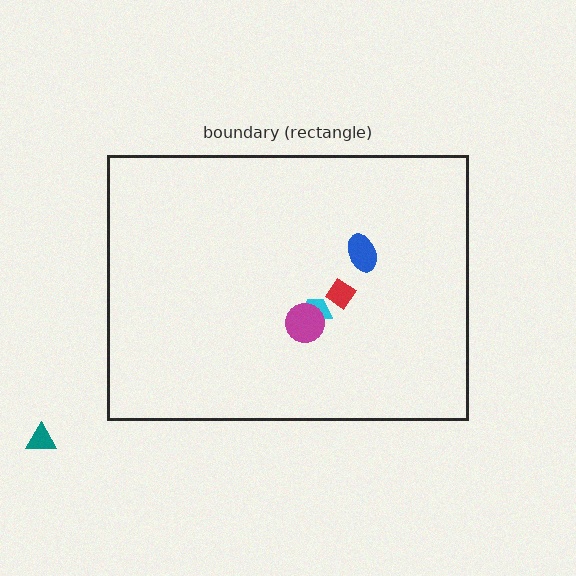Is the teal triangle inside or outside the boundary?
Outside.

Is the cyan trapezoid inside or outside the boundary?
Inside.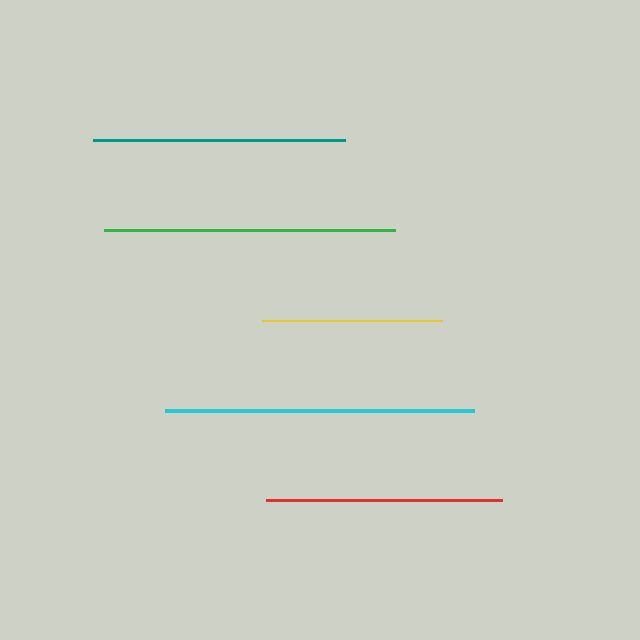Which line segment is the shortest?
The yellow line is the shortest at approximately 180 pixels.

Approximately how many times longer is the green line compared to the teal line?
The green line is approximately 1.2 times the length of the teal line.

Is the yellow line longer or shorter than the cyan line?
The cyan line is longer than the yellow line.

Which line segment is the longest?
The cyan line is the longest at approximately 309 pixels.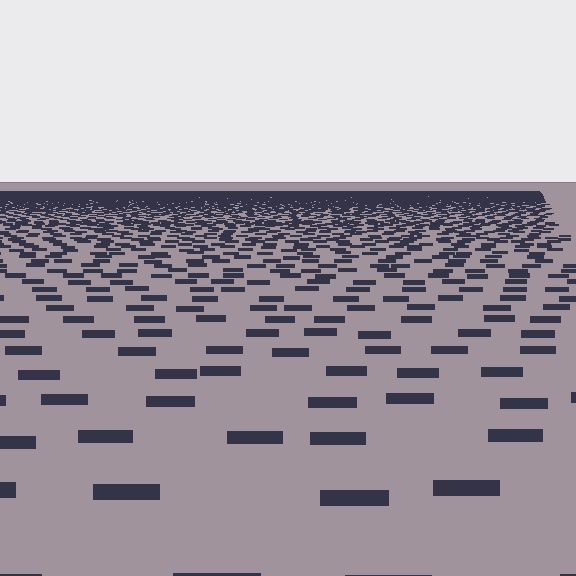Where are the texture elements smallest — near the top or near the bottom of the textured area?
Near the top.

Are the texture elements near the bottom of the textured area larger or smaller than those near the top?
Larger. Near the bottom, elements are closer to the viewer and appear at a bigger on-screen size.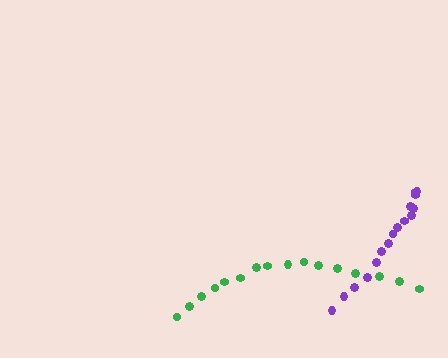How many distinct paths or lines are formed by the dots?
There are 2 distinct paths.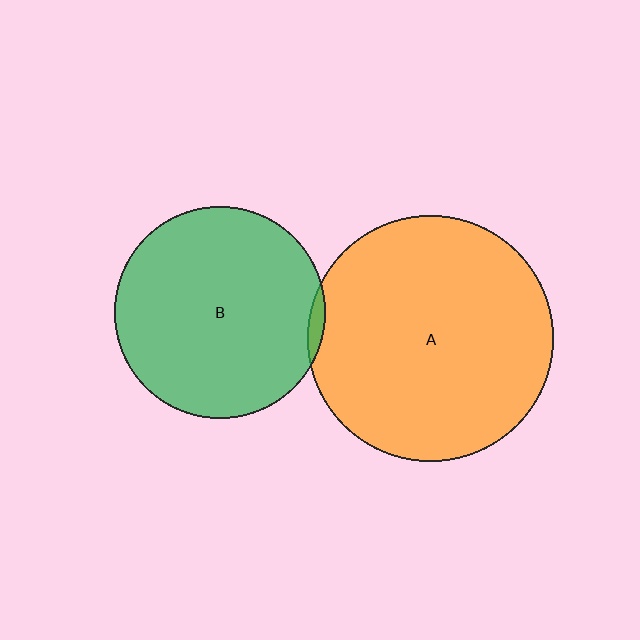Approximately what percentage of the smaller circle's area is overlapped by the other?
Approximately 5%.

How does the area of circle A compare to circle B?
Approximately 1.4 times.